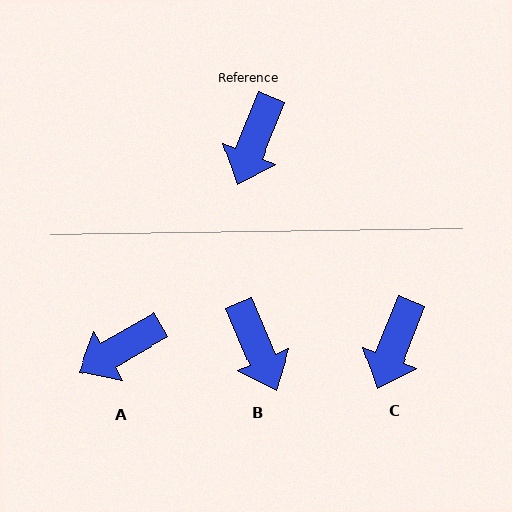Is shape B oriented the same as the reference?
No, it is off by about 44 degrees.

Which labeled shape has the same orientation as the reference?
C.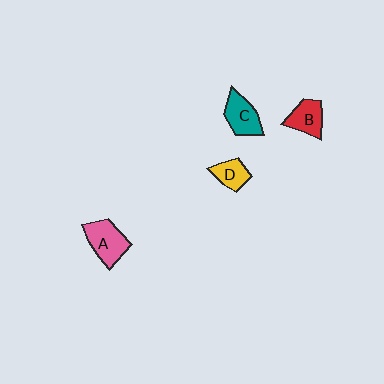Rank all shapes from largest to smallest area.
From largest to smallest: A (pink), C (teal), B (red), D (yellow).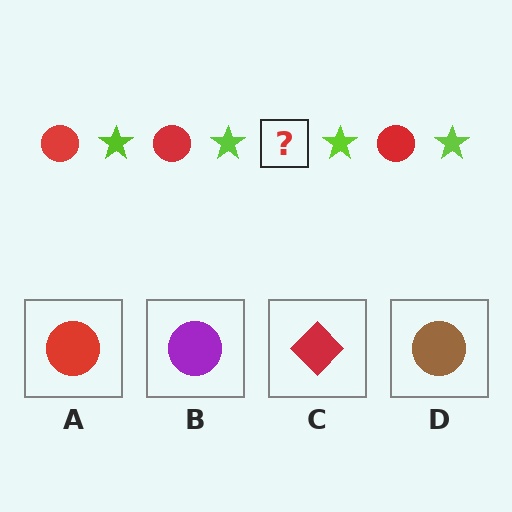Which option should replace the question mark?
Option A.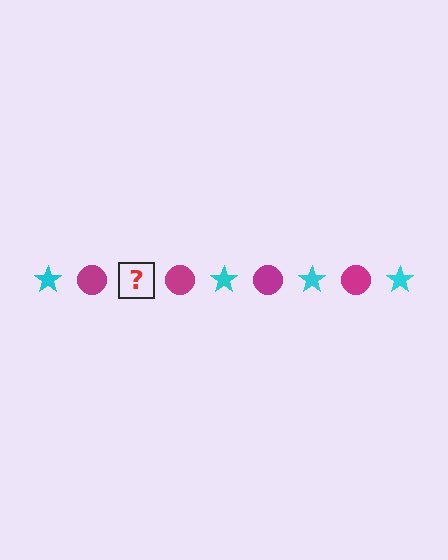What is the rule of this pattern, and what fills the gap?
The rule is that the pattern alternates between cyan star and magenta circle. The gap should be filled with a cyan star.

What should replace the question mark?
The question mark should be replaced with a cyan star.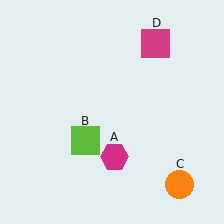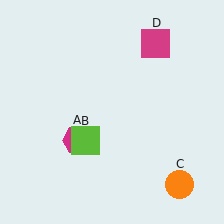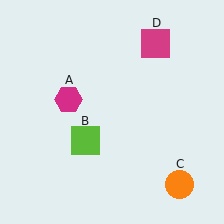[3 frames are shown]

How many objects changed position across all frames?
1 object changed position: magenta hexagon (object A).